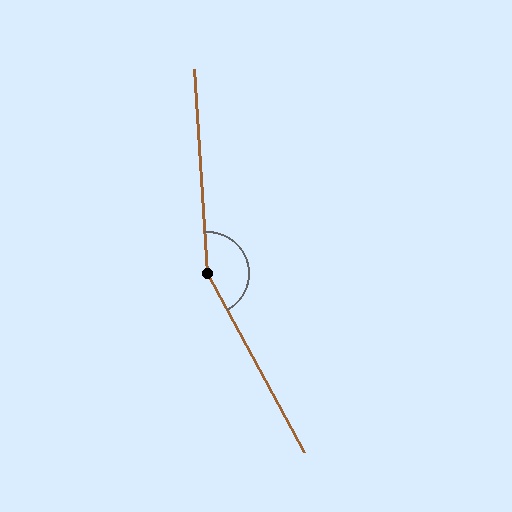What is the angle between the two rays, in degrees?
Approximately 155 degrees.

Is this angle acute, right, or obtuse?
It is obtuse.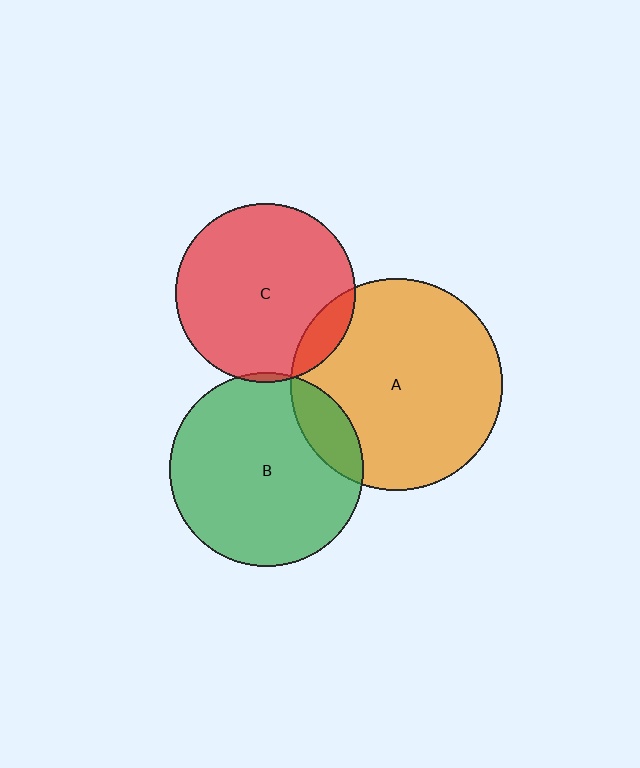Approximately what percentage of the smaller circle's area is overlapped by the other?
Approximately 15%.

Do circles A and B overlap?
Yes.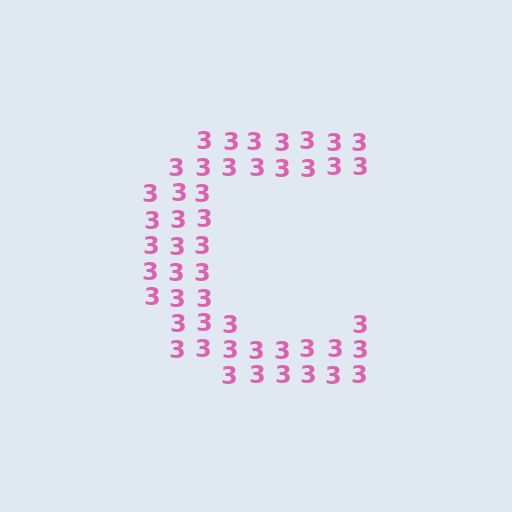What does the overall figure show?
The overall figure shows the letter C.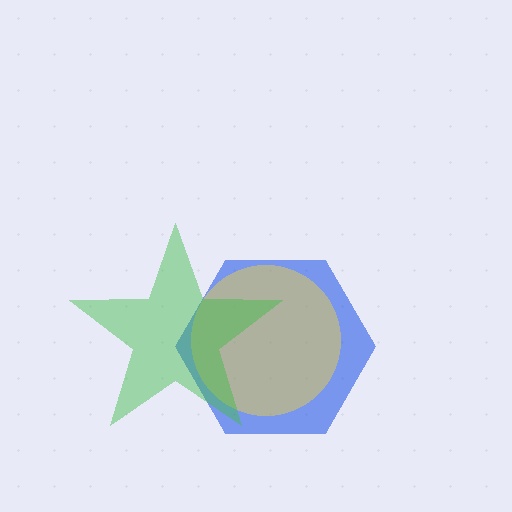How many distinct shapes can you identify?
There are 3 distinct shapes: a blue hexagon, a yellow circle, a green star.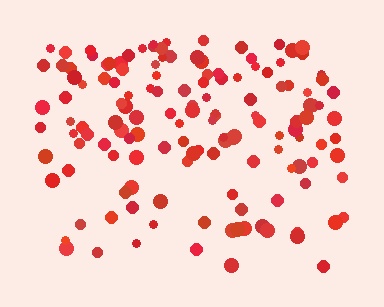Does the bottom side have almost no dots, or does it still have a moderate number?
Still a moderate number, just noticeably fewer than the top.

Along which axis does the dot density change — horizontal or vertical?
Vertical.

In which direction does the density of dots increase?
From bottom to top, with the top side densest.